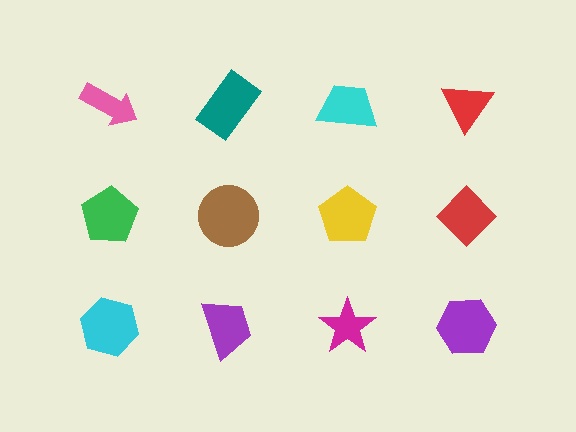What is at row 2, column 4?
A red diamond.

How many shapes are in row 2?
4 shapes.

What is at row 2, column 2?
A brown circle.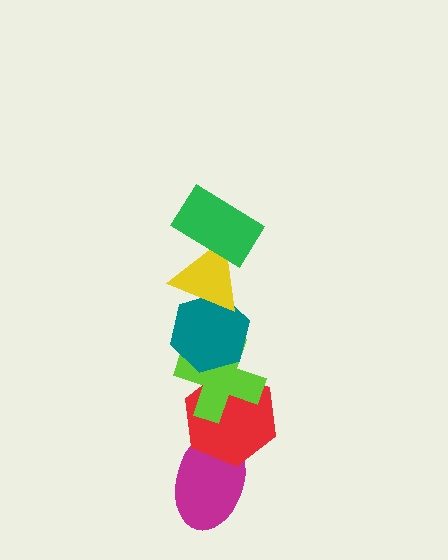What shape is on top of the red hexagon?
The lime cross is on top of the red hexagon.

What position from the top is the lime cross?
The lime cross is 4th from the top.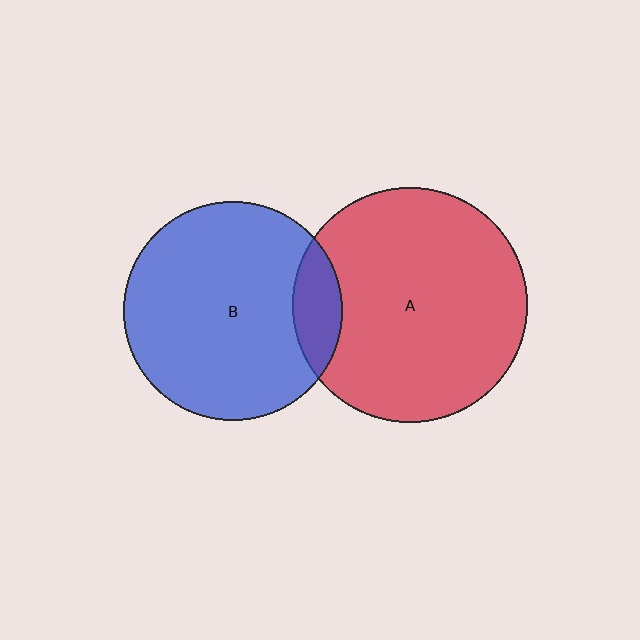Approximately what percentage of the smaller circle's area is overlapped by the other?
Approximately 15%.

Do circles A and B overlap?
Yes.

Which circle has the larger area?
Circle A (red).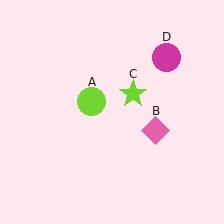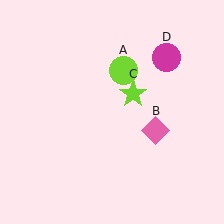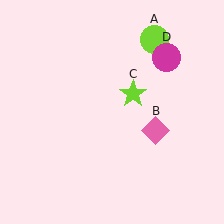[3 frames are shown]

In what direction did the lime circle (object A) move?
The lime circle (object A) moved up and to the right.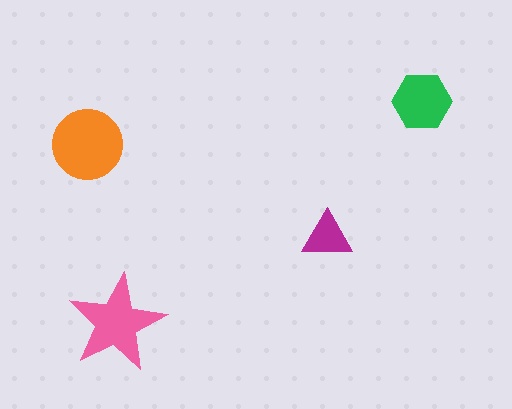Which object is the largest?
The orange circle.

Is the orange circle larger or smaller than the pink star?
Larger.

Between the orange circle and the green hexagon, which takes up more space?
The orange circle.